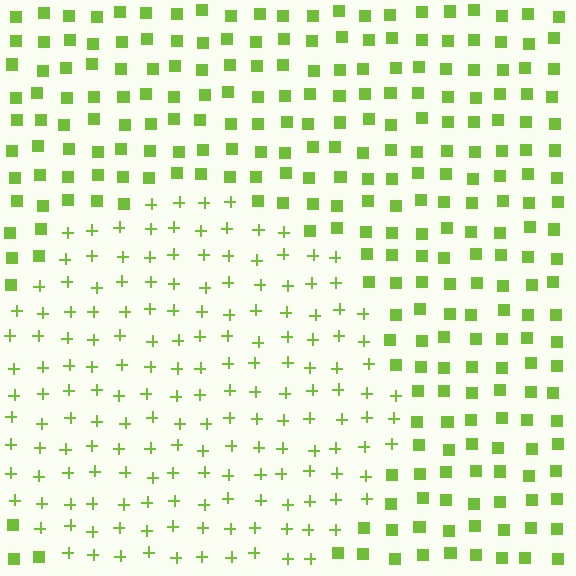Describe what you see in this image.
The image is filled with small lime elements arranged in a uniform grid. A circle-shaped region contains plus signs, while the surrounding area contains squares. The boundary is defined purely by the change in element shape.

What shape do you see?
I see a circle.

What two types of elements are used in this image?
The image uses plus signs inside the circle region and squares outside it.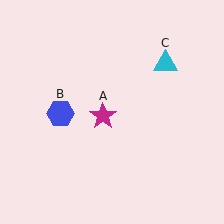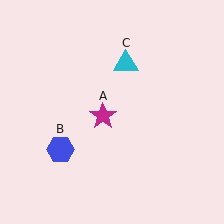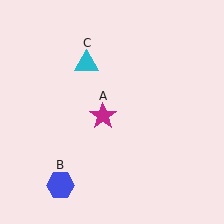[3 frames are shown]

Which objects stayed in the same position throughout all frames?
Magenta star (object A) remained stationary.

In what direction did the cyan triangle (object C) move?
The cyan triangle (object C) moved left.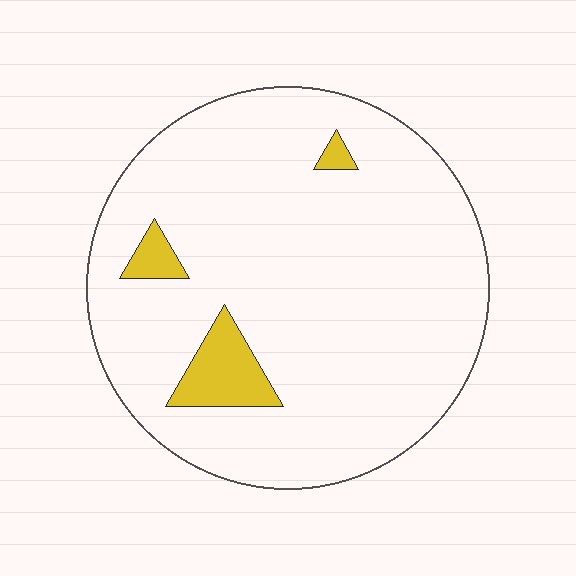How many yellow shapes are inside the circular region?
3.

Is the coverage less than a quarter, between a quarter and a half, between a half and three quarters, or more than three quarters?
Less than a quarter.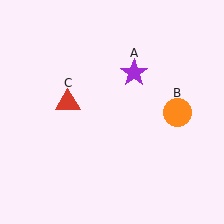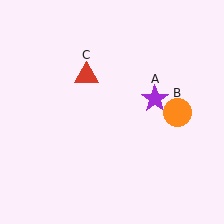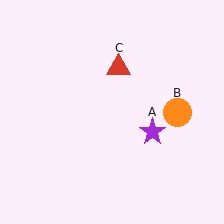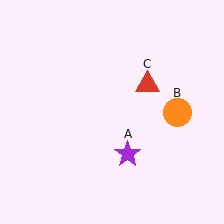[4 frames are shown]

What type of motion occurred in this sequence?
The purple star (object A), red triangle (object C) rotated clockwise around the center of the scene.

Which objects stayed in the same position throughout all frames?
Orange circle (object B) remained stationary.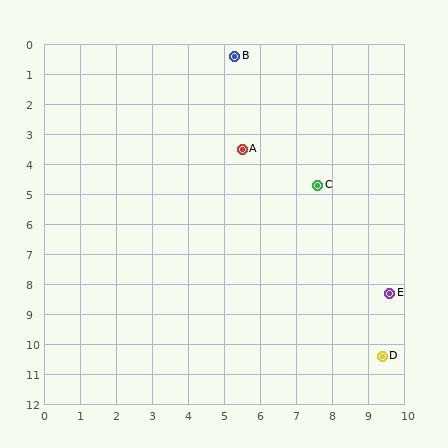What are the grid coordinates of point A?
Point A is at approximately (5.5, 3.5).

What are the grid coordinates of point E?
Point E is at approximately (9.6, 8.3).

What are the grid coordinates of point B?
Point B is at approximately (5.3, 0.4).